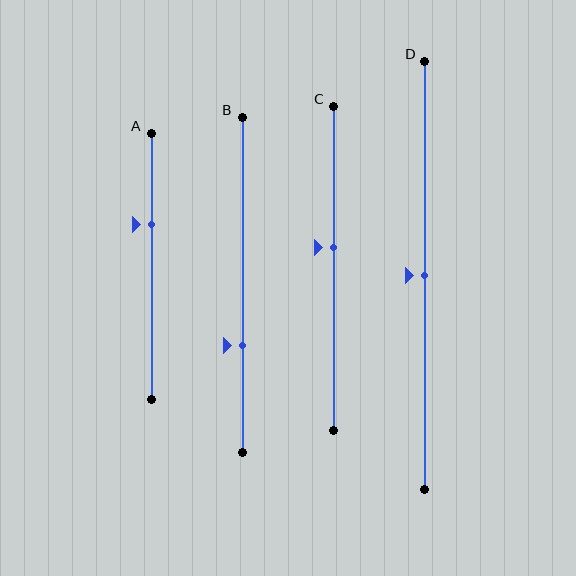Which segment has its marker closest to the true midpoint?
Segment D has its marker closest to the true midpoint.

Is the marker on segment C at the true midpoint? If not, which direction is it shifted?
No, the marker on segment C is shifted upward by about 6% of the segment length.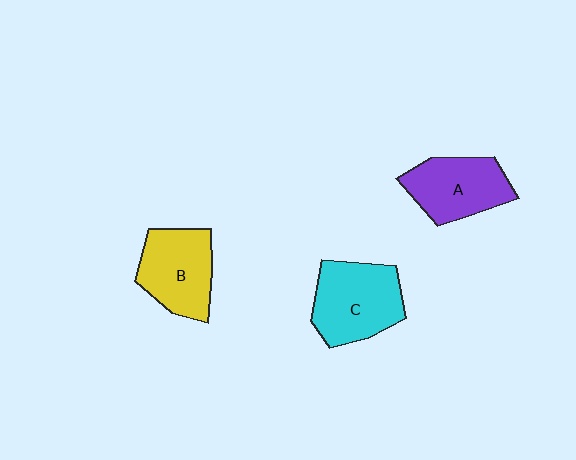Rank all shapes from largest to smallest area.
From largest to smallest: C (cyan), B (yellow), A (purple).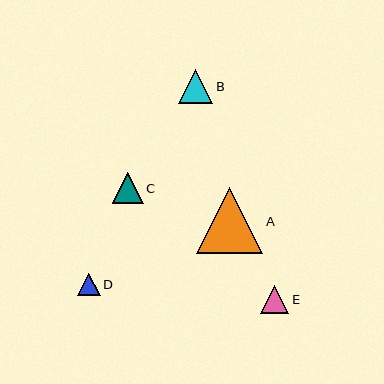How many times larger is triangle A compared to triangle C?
Triangle A is approximately 2.2 times the size of triangle C.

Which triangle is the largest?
Triangle A is the largest with a size of approximately 66 pixels.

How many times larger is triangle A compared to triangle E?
Triangle A is approximately 2.4 times the size of triangle E.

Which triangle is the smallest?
Triangle D is the smallest with a size of approximately 23 pixels.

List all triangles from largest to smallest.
From largest to smallest: A, B, C, E, D.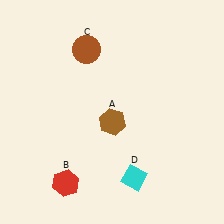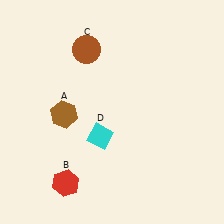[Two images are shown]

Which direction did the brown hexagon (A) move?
The brown hexagon (A) moved left.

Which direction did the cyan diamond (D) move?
The cyan diamond (D) moved up.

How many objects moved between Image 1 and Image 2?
2 objects moved between the two images.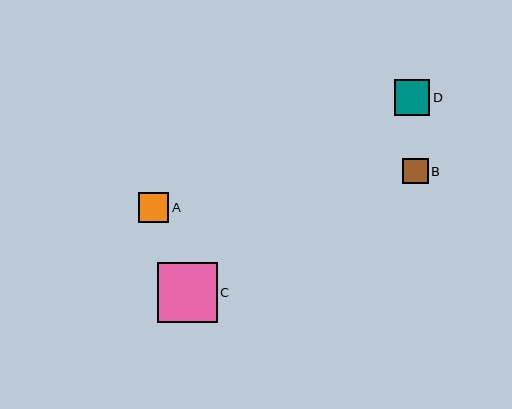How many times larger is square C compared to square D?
Square C is approximately 1.7 times the size of square D.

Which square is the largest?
Square C is the largest with a size of approximately 60 pixels.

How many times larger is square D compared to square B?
Square D is approximately 1.4 times the size of square B.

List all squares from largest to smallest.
From largest to smallest: C, D, A, B.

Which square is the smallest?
Square B is the smallest with a size of approximately 26 pixels.